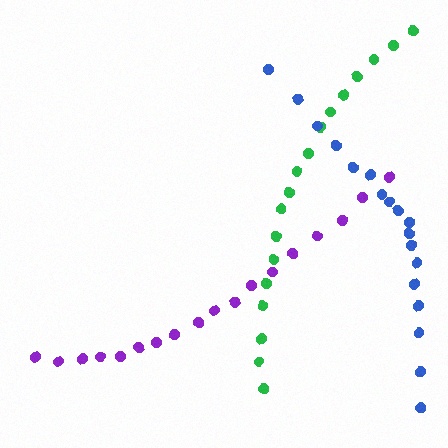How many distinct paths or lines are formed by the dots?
There are 3 distinct paths.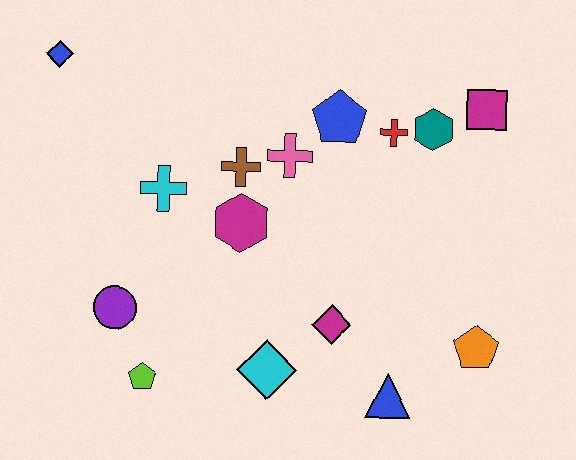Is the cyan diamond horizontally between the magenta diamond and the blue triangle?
No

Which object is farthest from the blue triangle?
The blue diamond is farthest from the blue triangle.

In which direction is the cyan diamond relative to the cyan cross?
The cyan diamond is below the cyan cross.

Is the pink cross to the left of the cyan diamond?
No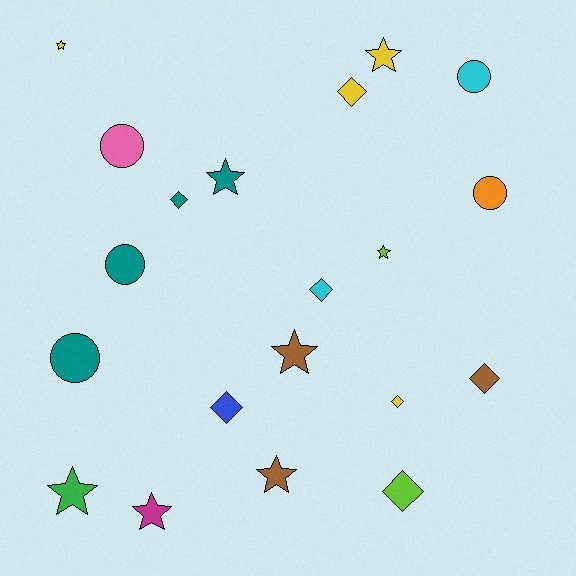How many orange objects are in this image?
There is 1 orange object.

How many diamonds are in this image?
There are 7 diamonds.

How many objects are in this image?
There are 20 objects.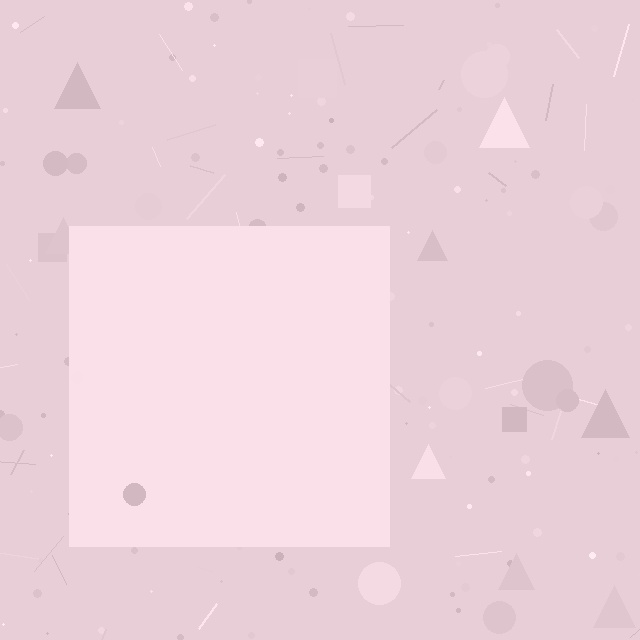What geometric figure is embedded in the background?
A square is embedded in the background.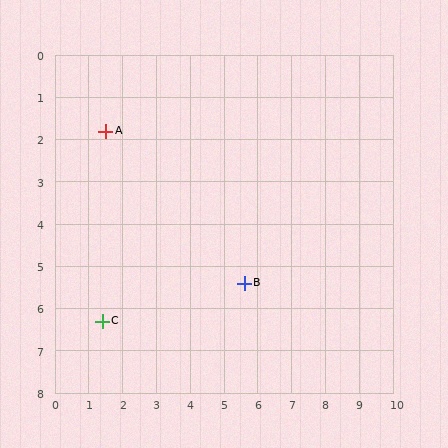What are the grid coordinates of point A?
Point A is at approximately (1.5, 1.8).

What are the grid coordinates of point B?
Point B is at approximately (5.6, 5.4).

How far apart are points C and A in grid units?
Points C and A are about 4.5 grid units apart.